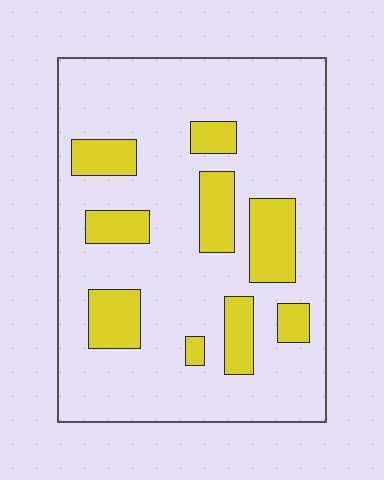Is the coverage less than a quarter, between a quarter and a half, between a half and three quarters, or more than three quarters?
Less than a quarter.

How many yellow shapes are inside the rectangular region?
9.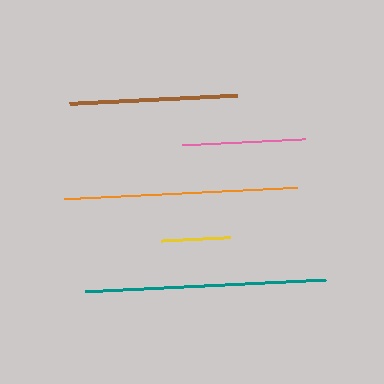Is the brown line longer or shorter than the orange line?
The orange line is longer than the brown line.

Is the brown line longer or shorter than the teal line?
The teal line is longer than the brown line.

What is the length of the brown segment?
The brown segment is approximately 168 pixels long.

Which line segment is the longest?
The teal line is the longest at approximately 242 pixels.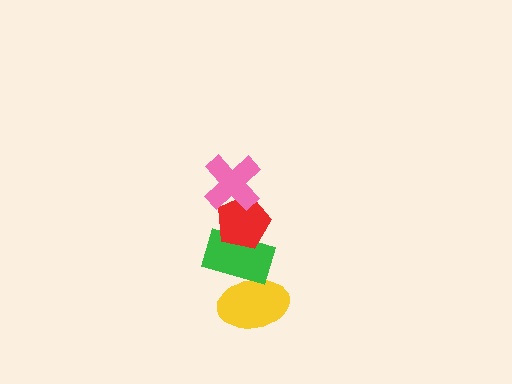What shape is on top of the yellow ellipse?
The green rectangle is on top of the yellow ellipse.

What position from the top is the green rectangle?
The green rectangle is 3rd from the top.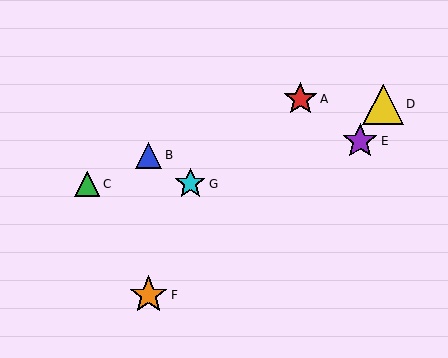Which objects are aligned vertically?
Objects B, F are aligned vertically.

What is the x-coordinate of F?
Object F is at x≈149.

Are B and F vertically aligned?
Yes, both are at x≈149.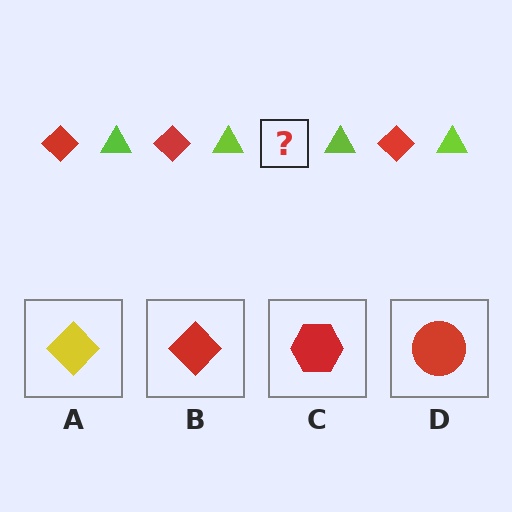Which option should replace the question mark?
Option B.